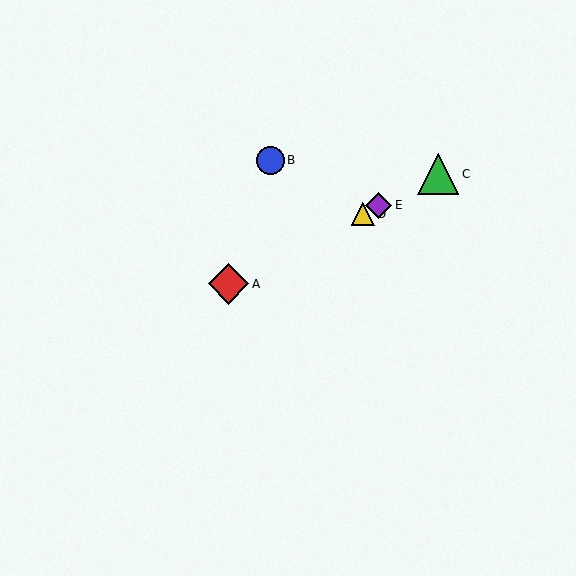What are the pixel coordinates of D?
Object D is at (363, 214).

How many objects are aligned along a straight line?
4 objects (A, C, D, E) are aligned along a straight line.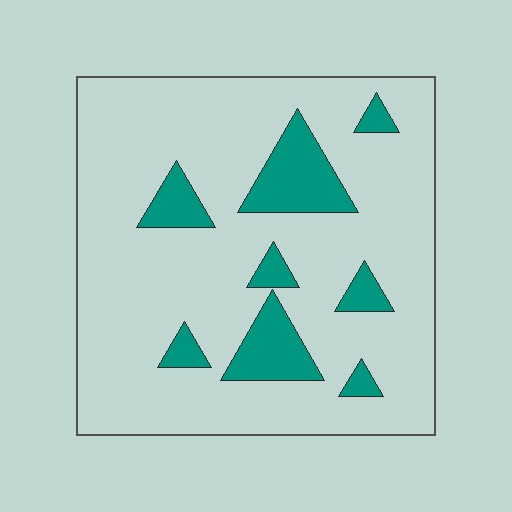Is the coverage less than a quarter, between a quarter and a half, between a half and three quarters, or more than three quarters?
Less than a quarter.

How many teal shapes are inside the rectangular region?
8.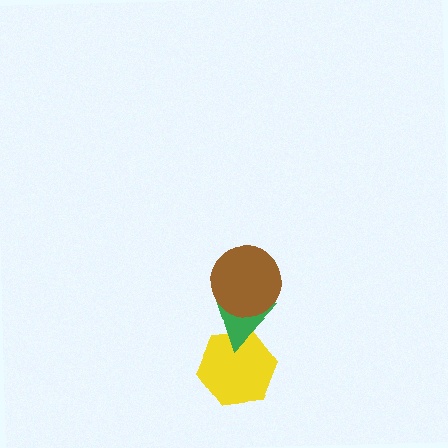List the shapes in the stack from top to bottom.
From top to bottom: the brown circle, the green triangle, the yellow hexagon.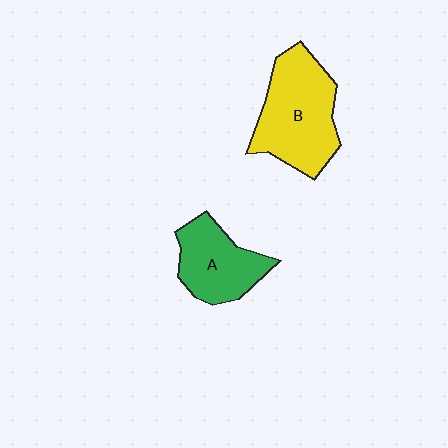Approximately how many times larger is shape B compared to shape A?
Approximately 1.4 times.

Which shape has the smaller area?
Shape A (green).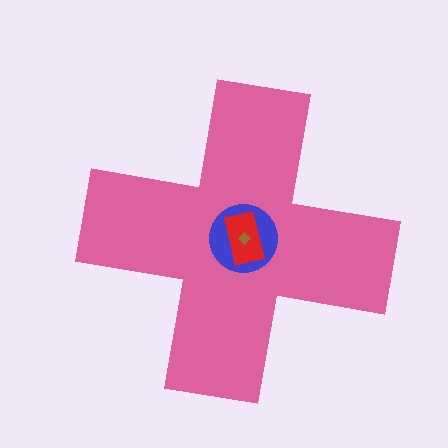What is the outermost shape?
The pink cross.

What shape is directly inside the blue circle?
The red rectangle.